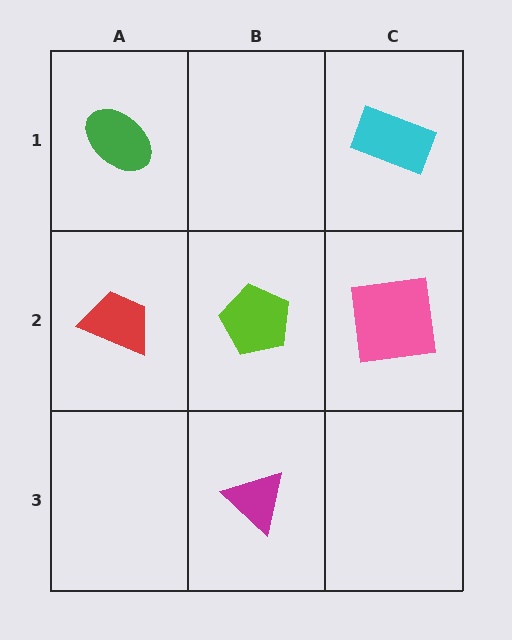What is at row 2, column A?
A red trapezoid.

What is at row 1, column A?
A green ellipse.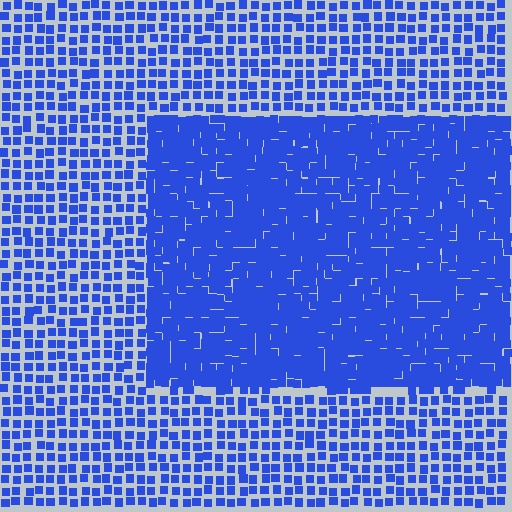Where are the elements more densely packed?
The elements are more densely packed inside the rectangle boundary.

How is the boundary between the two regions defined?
The boundary is defined by a change in element density (approximately 2.1x ratio). All elements are the same color, size, and shape.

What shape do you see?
I see a rectangle.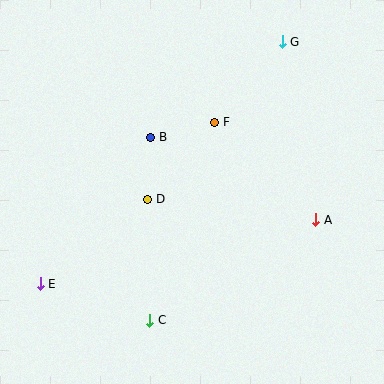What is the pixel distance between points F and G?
The distance between F and G is 105 pixels.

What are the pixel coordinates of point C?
Point C is at (150, 320).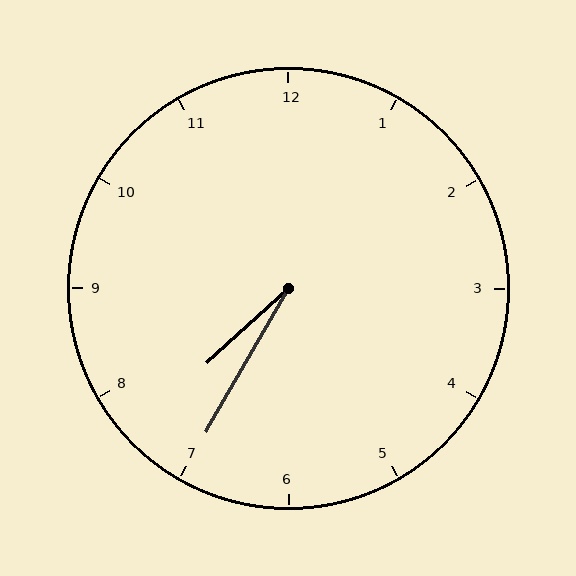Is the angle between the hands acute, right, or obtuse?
It is acute.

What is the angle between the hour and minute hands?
Approximately 18 degrees.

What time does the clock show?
7:35.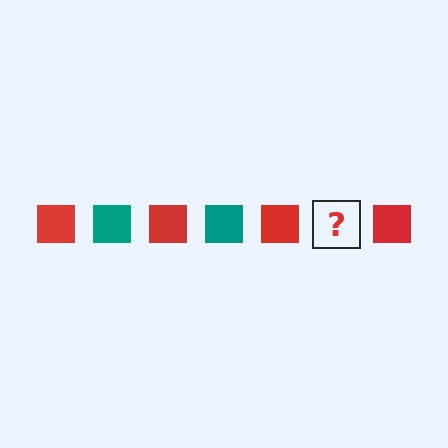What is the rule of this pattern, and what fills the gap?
The rule is that the pattern cycles through red, teal squares. The gap should be filled with a teal square.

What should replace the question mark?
The question mark should be replaced with a teal square.